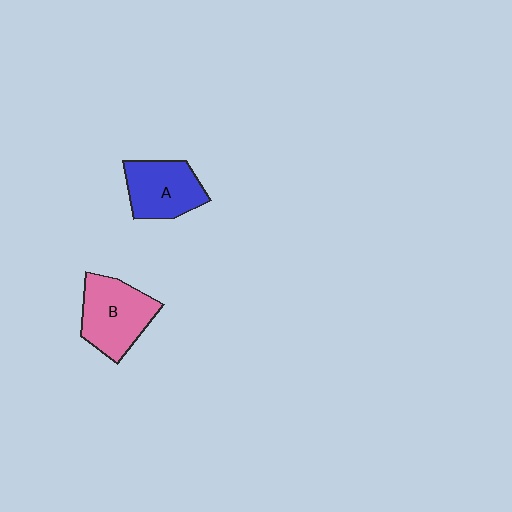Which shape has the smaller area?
Shape A (blue).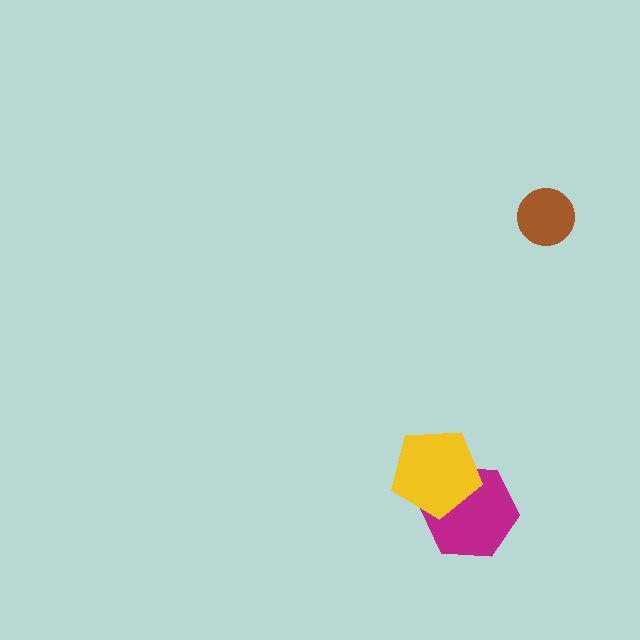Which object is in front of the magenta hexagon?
The yellow pentagon is in front of the magenta hexagon.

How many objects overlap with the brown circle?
0 objects overlap with the brown circle.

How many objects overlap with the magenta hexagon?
1 object overlaps with the magenta hexagon.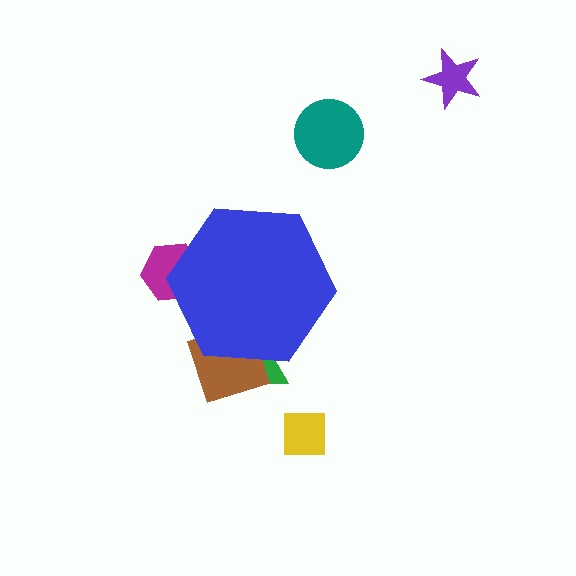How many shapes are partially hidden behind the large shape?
3 shapes are partially hidden.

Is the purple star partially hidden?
No, the purple star is fully visible.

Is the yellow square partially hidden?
No, the yellow square is fully visible.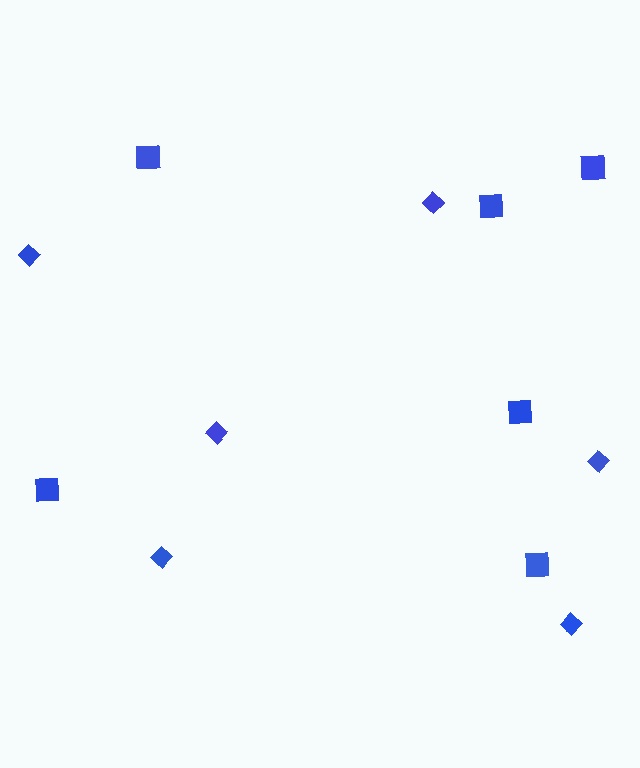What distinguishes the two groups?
There are 2 groups: one group of squares (6) and one group of diamonds (6).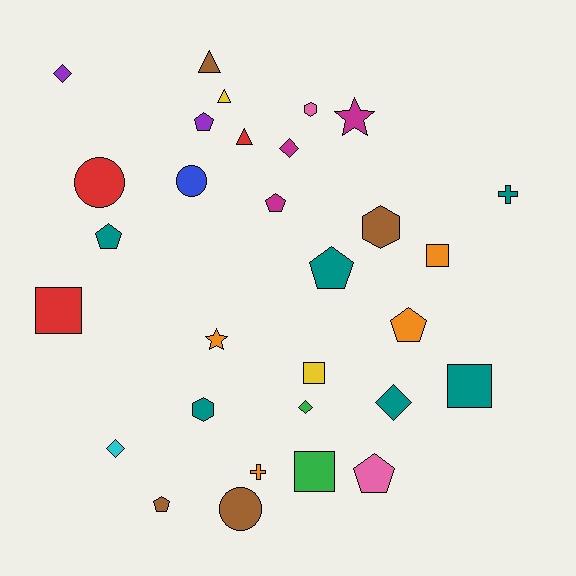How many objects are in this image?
There are 30 objects.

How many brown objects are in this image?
There are 4 brown objects.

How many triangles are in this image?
There are 3 triangles.